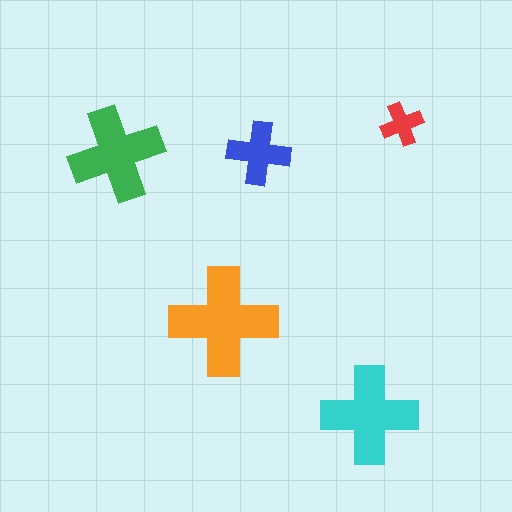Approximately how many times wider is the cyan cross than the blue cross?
About 1.5 times wider.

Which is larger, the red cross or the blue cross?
The blue one.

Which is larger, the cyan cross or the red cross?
The cyan one.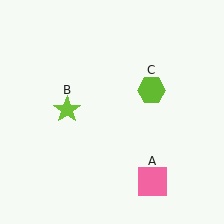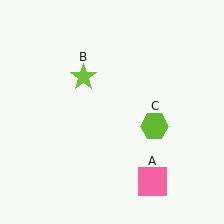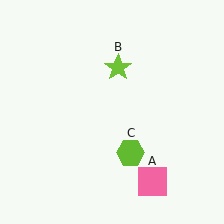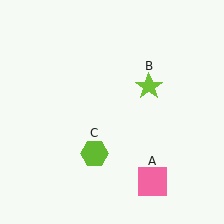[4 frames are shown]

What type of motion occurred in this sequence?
The lime star (object B), lime hexagon (object C) rotated clockwise around the center of the scene.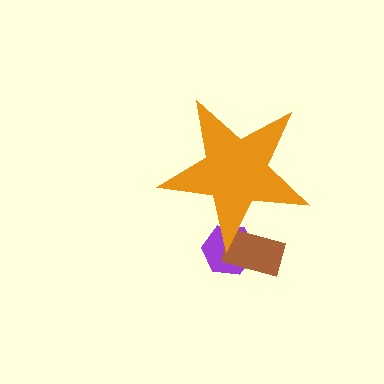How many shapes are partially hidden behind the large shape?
3 shapes are partially hidden.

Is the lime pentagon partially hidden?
Yes, the lime pentagon is partially hidden behind the orange star.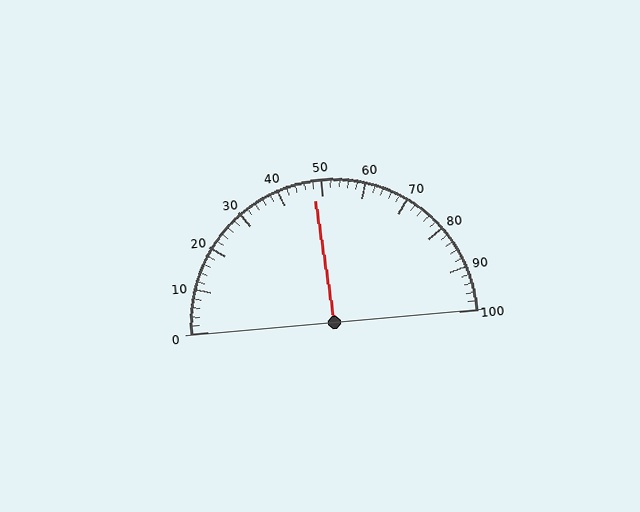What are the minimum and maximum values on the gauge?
The gauge ranges from 0 to 100.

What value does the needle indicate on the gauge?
The needle indicates approximately 48.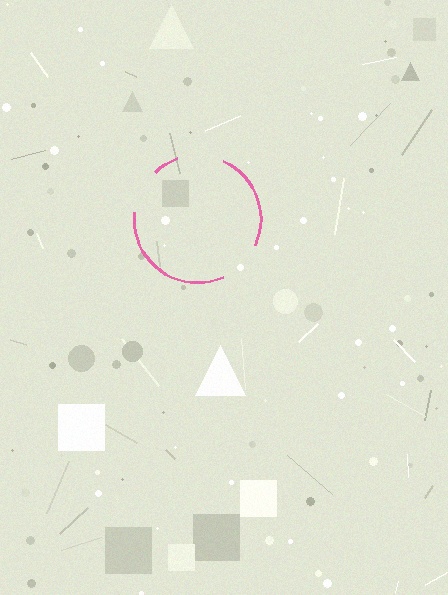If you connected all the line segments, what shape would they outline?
They would outline a circle.